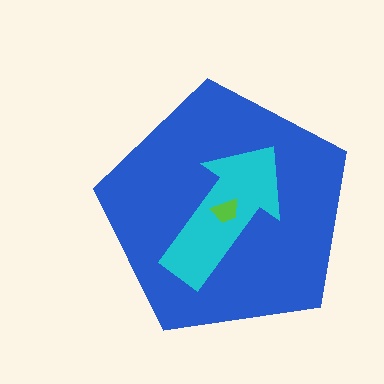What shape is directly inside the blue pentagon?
The cyan arrow.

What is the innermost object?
The lime trapezoid.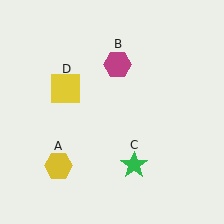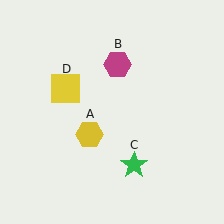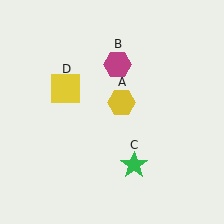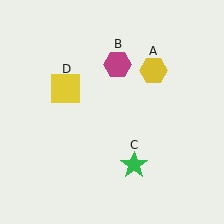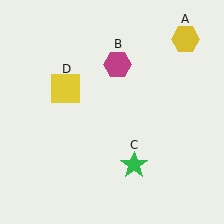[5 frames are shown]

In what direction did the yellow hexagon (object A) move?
The yellow hexagon (object A) moved up and to the right.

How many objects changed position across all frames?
1 object changed position: yellow hexagon (object A).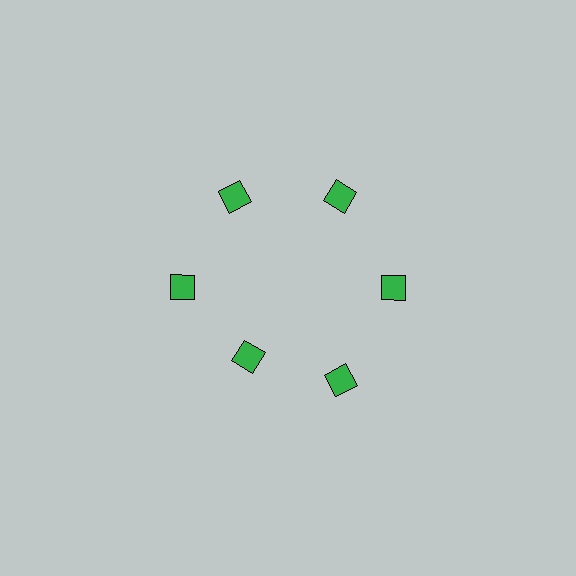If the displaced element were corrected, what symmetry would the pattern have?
It would have 6-fold rotational symmetry — the pattern would map onto itself every 60 degrees.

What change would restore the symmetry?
The symmetry would be restored by moving it outward, back onto the ring so that all 6 squares sit at equal angles and equal distance from the center.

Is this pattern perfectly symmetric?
No. The 6 green squares are arranged in a ring, but one element near the 7 o'clock position is pulled inward toward the center, breaking the 6-fold rotational symmetry.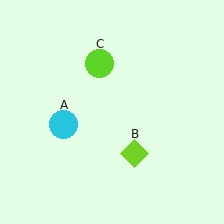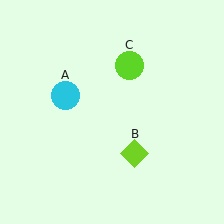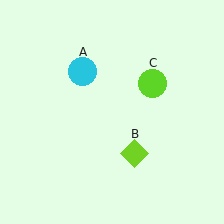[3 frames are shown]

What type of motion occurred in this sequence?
The cyan circle (object A), lime circle (object C) rotated clockwise around the center of the scene.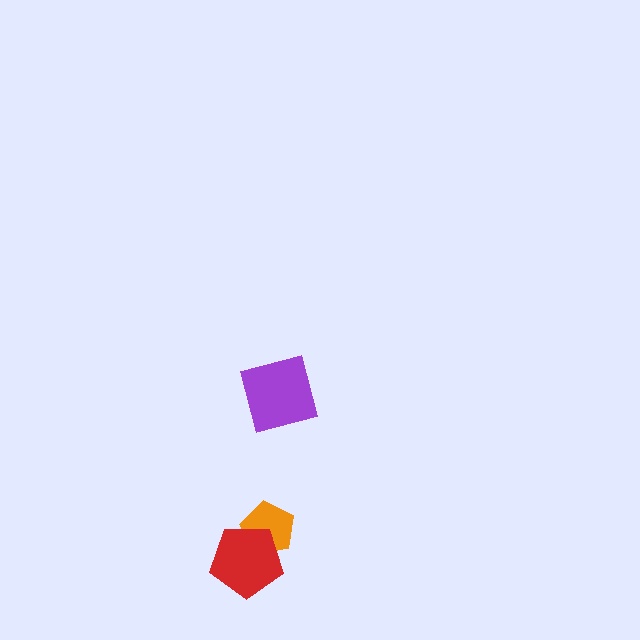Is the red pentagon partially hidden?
No, no other shape covers it.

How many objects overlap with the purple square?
0 objects overlap with the purple square.